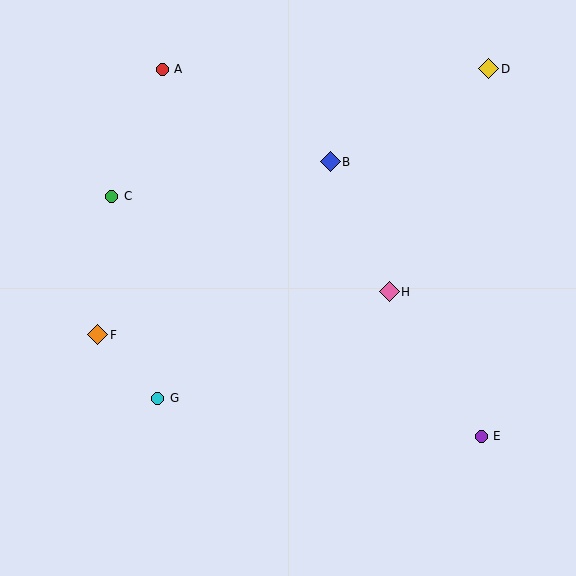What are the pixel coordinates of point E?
Point E is at (481, 436).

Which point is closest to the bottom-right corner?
Point E is closest to the bottom-right corner.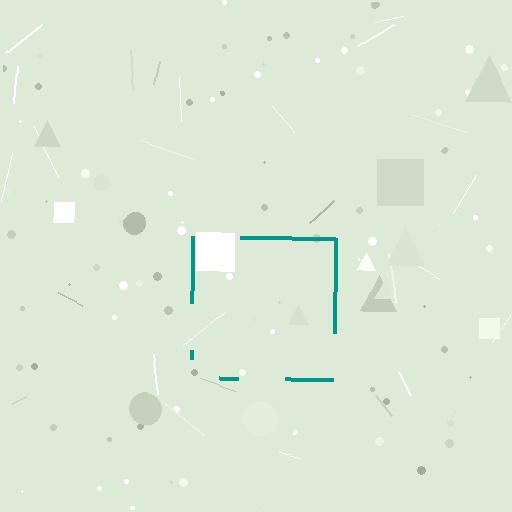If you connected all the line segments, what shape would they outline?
They would outline a square.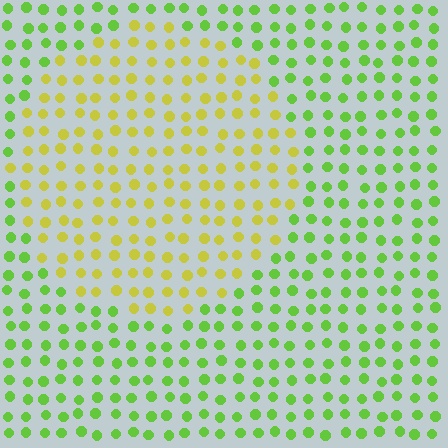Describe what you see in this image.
The image is filled with small lime elements in a uniform arrangement. A circle-shaped region is visible where the elements are tinted to a slightly different hue, forming a subtle color boundary.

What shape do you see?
I see a circle.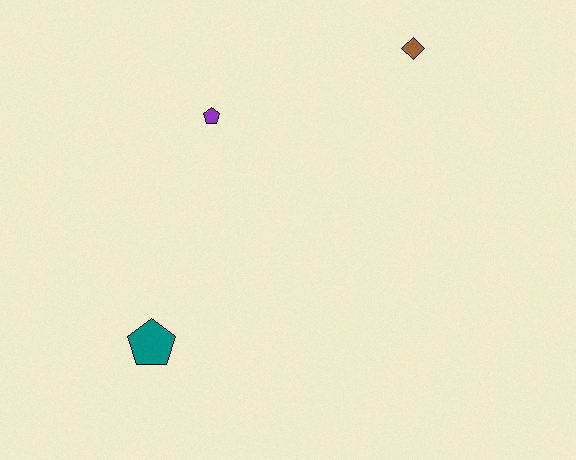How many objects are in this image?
There are 3 objects.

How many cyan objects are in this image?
There are no cyan objects.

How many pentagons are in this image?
There are 2 pentagons.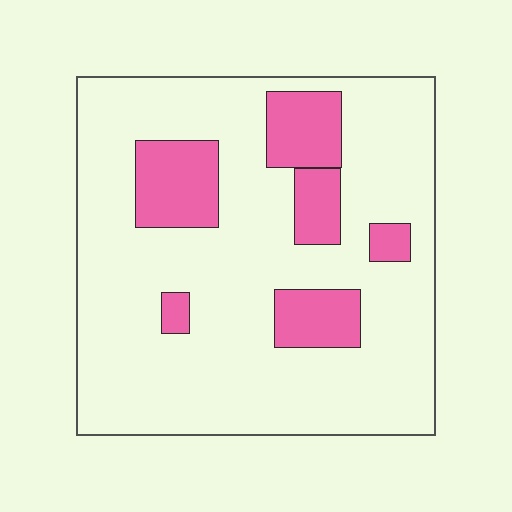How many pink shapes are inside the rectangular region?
6.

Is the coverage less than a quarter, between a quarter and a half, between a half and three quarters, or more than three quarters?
Less than a quarter.